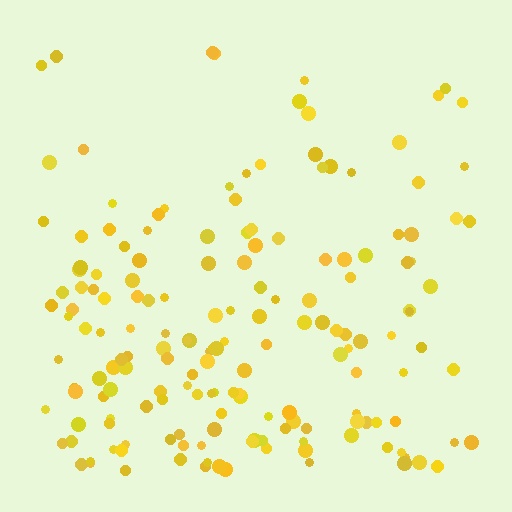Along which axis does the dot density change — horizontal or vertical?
Vertical.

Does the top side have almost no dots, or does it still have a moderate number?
Still a moderate number, just noticeably fewer than the bottom.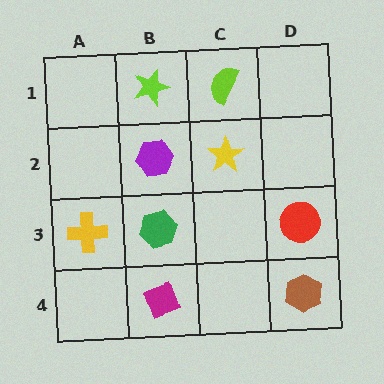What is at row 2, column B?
A purple hexagon.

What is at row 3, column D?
A red circle.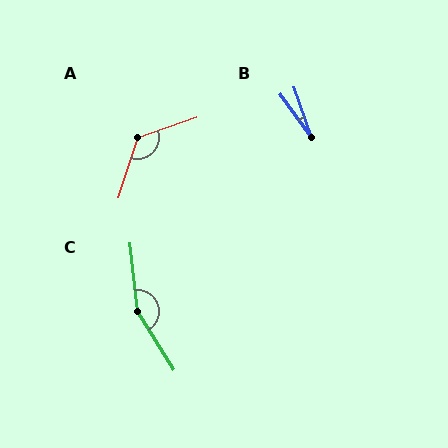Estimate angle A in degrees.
Approximately 127 degrees.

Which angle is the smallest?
B, at approximately 17 degrees.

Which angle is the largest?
C, at approximately 154 degrees.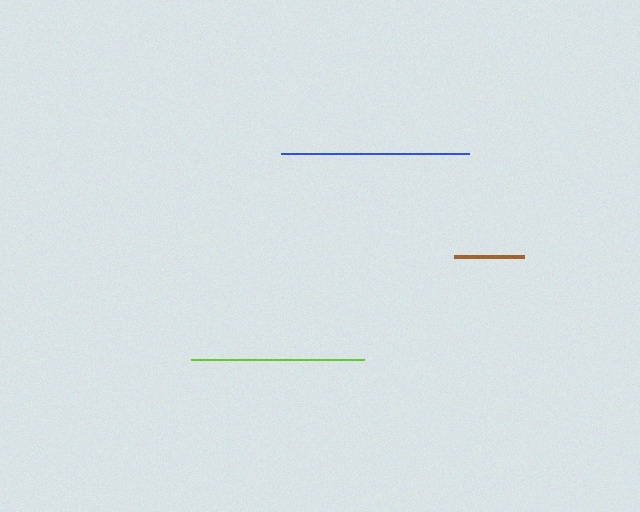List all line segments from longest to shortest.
From longest to shortest: blue, lime, brown.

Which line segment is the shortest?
The brown line is the shortest at approximately 70 pixels.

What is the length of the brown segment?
The brown segment is approximately 70 pixels long.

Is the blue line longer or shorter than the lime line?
The blue line is longer than the lime line.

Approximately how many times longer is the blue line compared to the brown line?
The blue line is approximately 2.7 times the length of the brown line.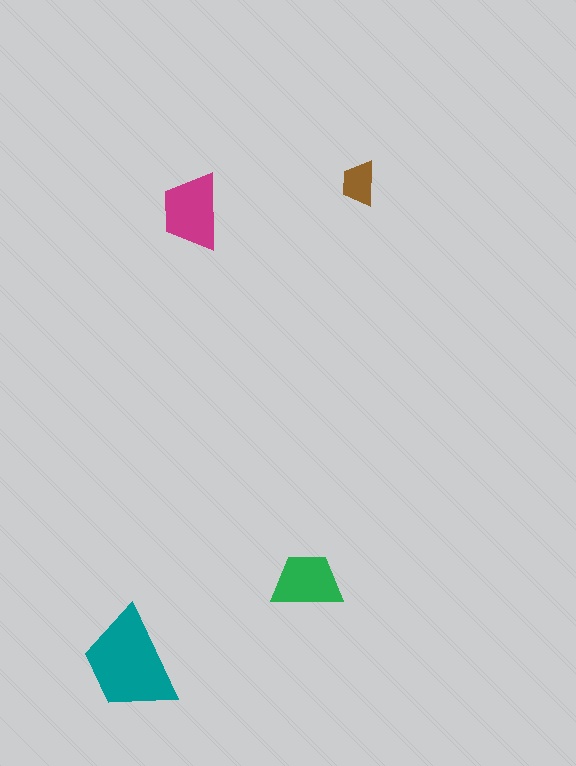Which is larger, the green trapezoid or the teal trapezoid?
The teal one.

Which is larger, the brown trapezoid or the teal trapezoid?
The teal one.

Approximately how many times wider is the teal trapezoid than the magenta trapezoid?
About 1.5 times wider.